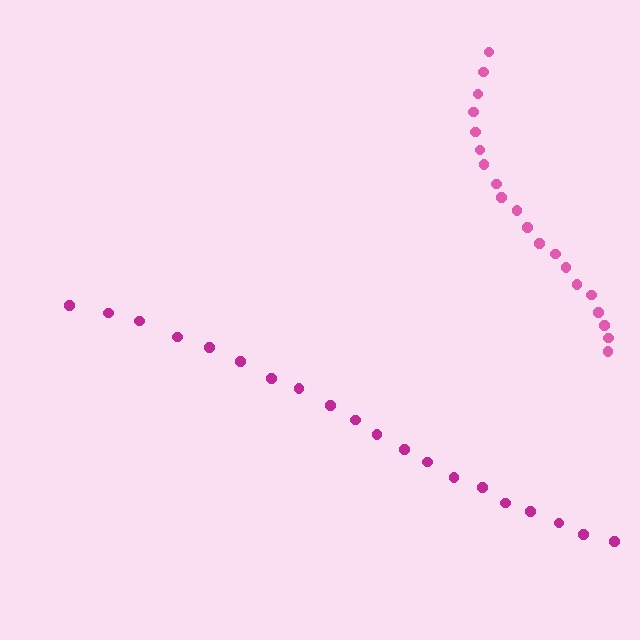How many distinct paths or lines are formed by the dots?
There are 2 distinct paths.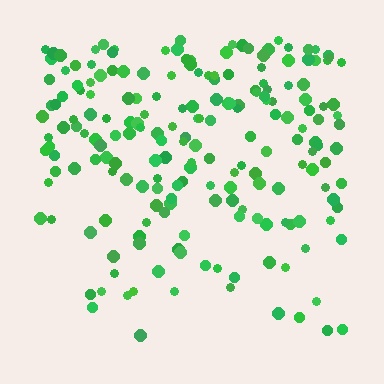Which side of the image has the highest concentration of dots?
The top.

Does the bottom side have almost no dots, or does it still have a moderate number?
Still a moderate number, just noticeably fewer than the top.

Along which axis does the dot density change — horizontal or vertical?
Vertical.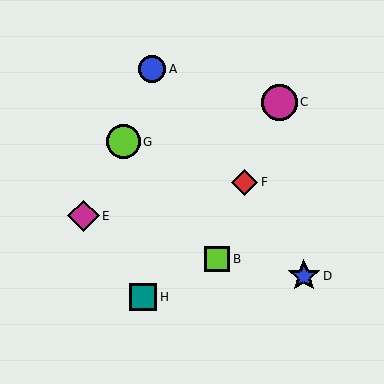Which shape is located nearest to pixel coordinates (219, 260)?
The lime square (labeled B) at (217, 259) is nearest to that location.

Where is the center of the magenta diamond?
The center of the magenta diamond is at (83, 216).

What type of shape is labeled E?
Shape E is a magenta diamond.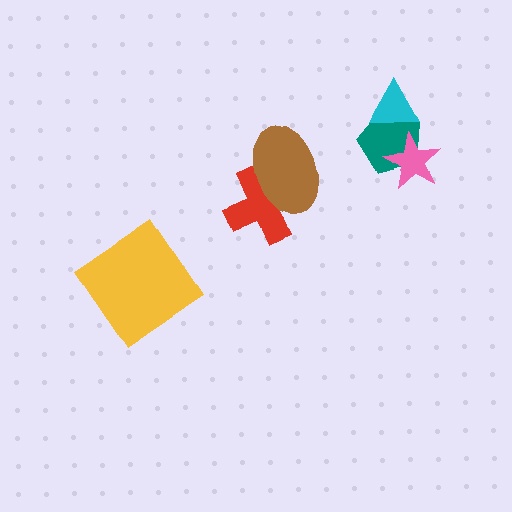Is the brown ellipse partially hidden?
No, no other shape covers it.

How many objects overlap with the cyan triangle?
1 object overlaps with the cyan triangle.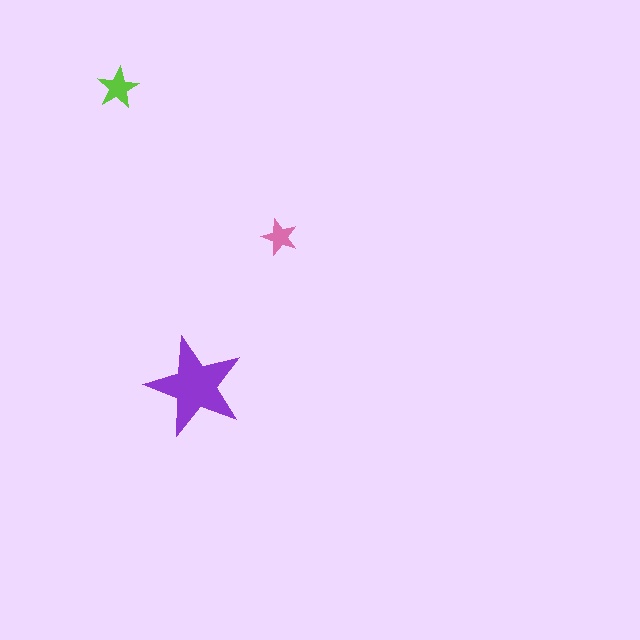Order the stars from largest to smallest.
the purple one, the lime one, the pink one.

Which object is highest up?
The lime star is topmost.